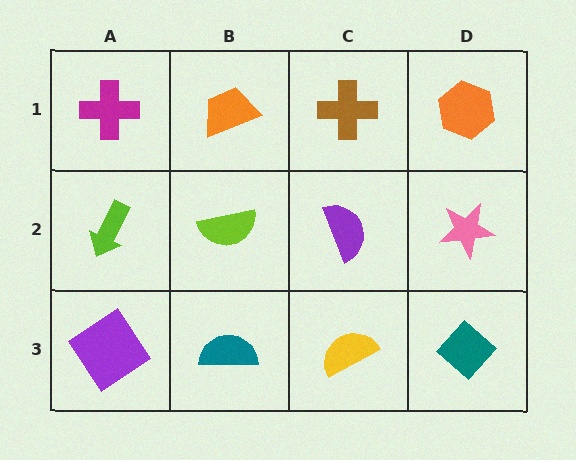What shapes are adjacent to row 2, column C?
A brown cross (row 1, column C), a yellow semicircle (row 3, column C), a lime semicircle (row 2, column B), a pink star (row 2, column D).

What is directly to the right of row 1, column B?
A brown cross.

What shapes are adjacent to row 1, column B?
A lime semicircle (row 2, column B), a magenta cross (row 1, column A), a brown cross (row 1, column C).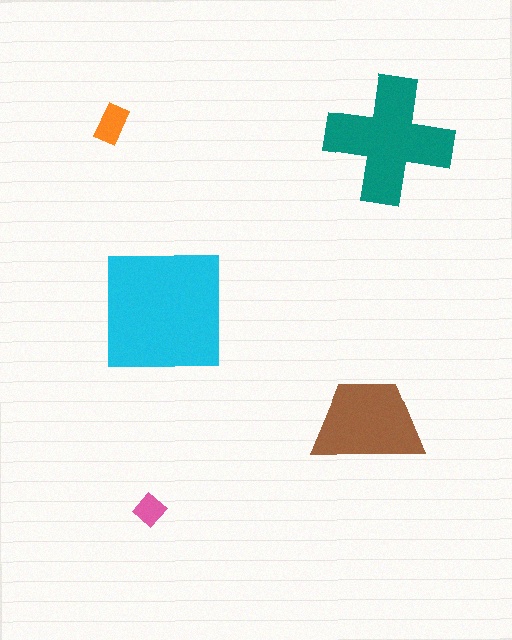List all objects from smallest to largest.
The pink diamond, the orange rectangle, the brown trapezoid, the teal cross, the cyan square.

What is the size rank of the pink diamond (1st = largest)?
5th.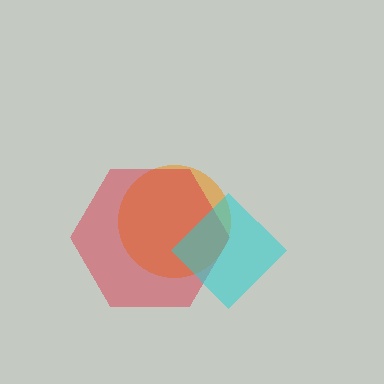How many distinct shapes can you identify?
There are 3 distinct shapes: an orange circle, a red hexagon, a cyan diamond.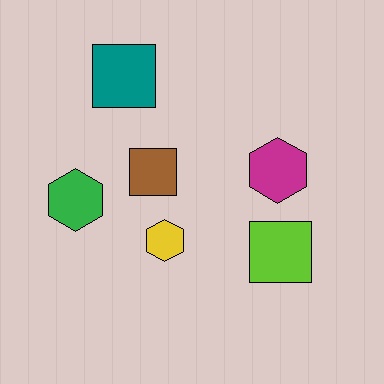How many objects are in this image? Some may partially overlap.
There are 6 objects.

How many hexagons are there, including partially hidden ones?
There are 3 hexagons.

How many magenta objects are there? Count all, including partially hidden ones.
There is 1 magenta object.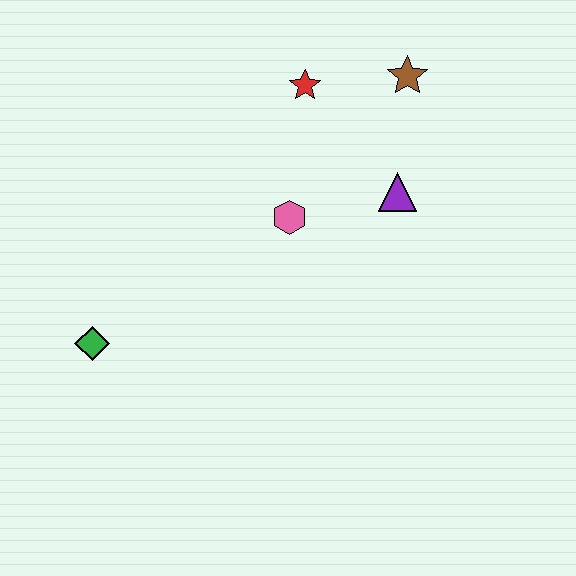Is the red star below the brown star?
Yes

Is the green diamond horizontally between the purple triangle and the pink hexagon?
No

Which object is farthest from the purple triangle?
The green diamond is farthest from the purple triangle.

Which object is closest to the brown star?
The red star is closest to the brown star.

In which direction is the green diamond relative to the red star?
The green diamond is below the red star.